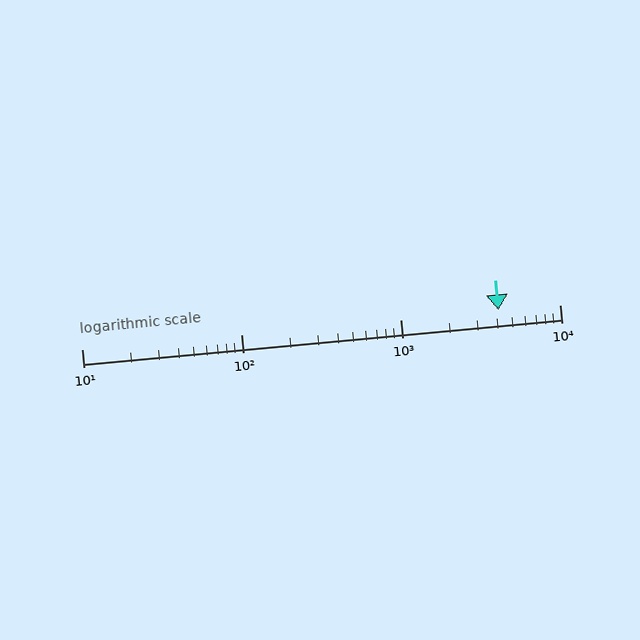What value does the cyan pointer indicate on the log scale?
The pointer indicates approximately 4100.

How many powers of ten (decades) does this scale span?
The scale spans 3 decades, from 10 to 10000.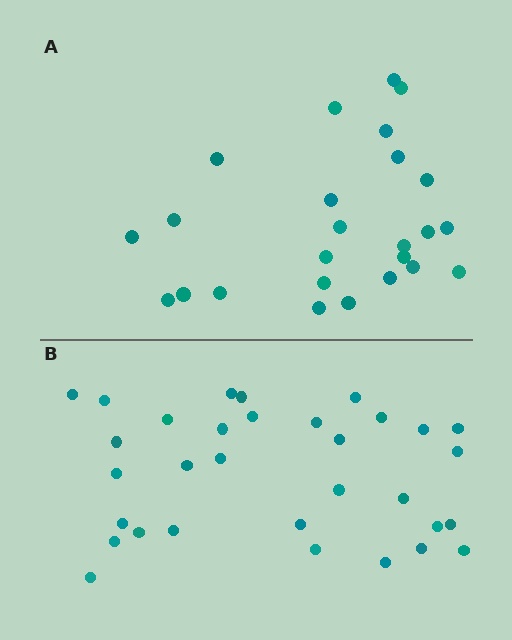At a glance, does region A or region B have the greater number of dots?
Region B (the bottom region) has more dots.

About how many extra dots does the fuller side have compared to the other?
Region B has roughly 8 or so more dots than region A.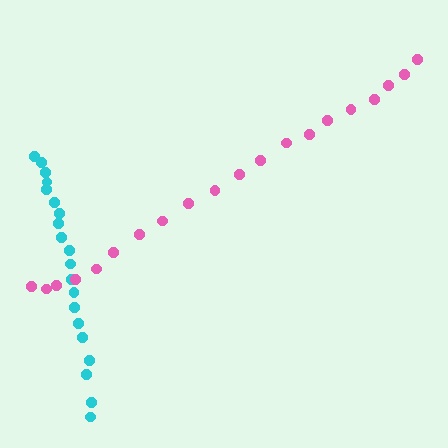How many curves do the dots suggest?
There are 2 distinct paths.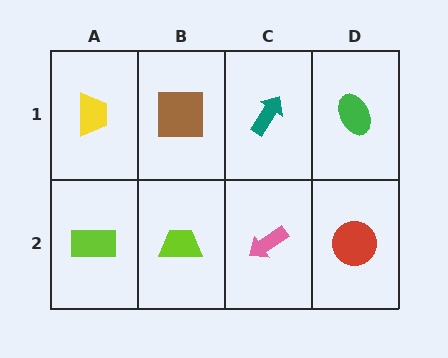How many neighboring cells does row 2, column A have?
2.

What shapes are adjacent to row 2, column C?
A teal arrow (row 1, column C), a lime trapezoid (row 2, column B), a red circle (row 2, column D).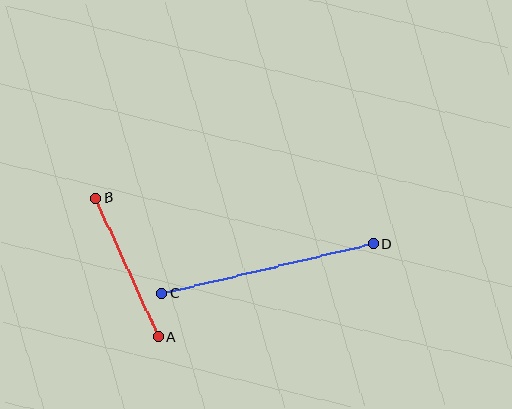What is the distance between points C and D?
The distance is approximately 217 pixels.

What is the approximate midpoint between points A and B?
The midpoint is at approximately (127, 268) pixels.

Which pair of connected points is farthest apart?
Points C and D are farthest apart.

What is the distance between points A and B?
The distance is approximately 152 pixels.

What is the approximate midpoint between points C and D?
The midpoint is at approximately (268, 269) pixels.